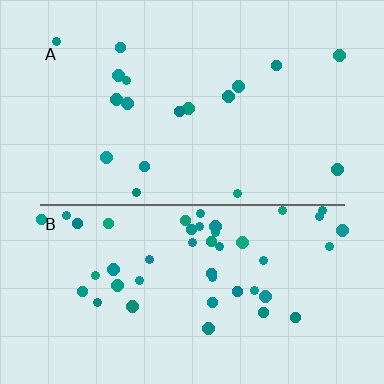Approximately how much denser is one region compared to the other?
Approximately 2.6× — region B over region A.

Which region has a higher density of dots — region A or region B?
B (the bottom).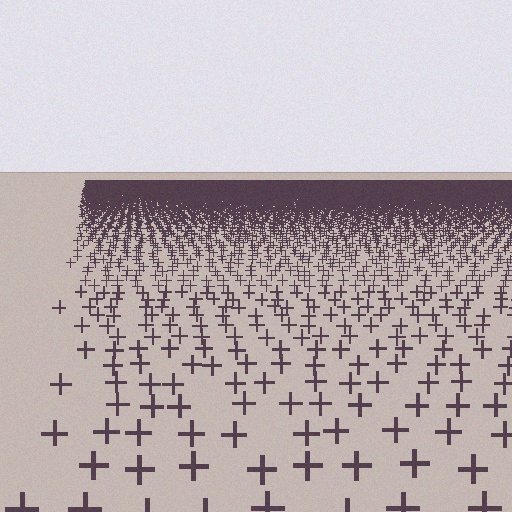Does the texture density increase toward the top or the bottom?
Density increases toward the top.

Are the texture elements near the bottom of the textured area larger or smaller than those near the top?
Larger. Near the bottom, elements are closer to the viewer and appear at a bigger on-screen size.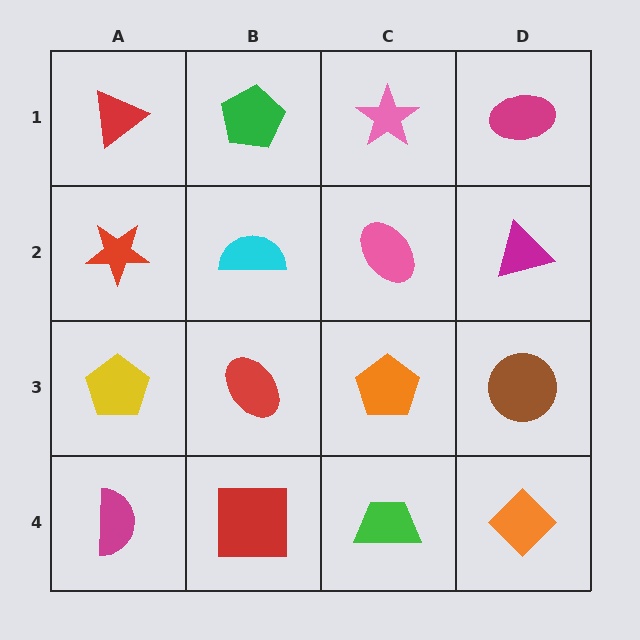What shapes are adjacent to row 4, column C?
An orange pentagon (row 3, column C), a red square (row 4, column B), an orange diamond (row 4, column D).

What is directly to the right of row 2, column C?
A magenta triangle.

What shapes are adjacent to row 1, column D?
A magenta triangle (row 2, column D), a pink star (row 1, column C).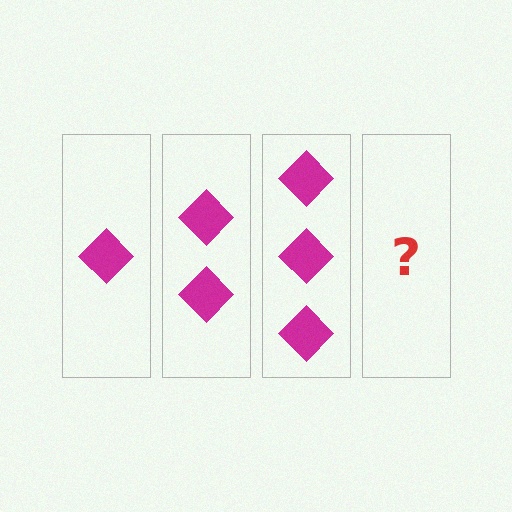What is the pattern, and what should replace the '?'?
The pattern is that each step adds one more diamond. The '?' should be 4 diamonds.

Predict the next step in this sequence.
The next step is 4 diamonds.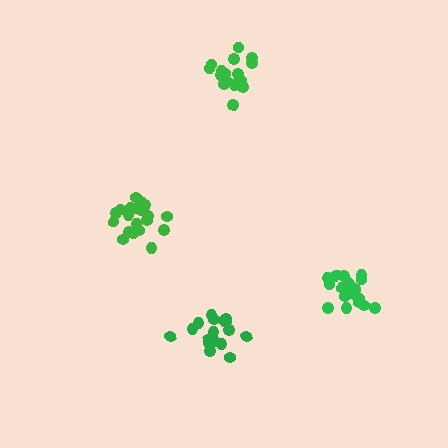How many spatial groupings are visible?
There are 4 spatial groupings.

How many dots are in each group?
Group 1: 19 dots, Group 2: 18 dots, Group 3: 16 dots, Group 4: 21 dots (74 total).